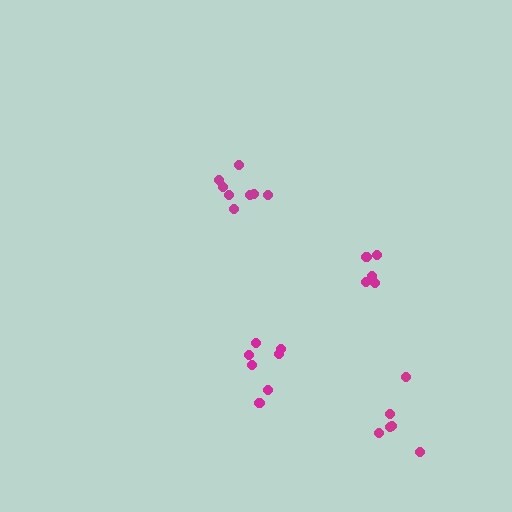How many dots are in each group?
Group 1: 8 dots, Group 2: 5 dots, Group 3: 6 dots, Group 4: 7 dots (26 total).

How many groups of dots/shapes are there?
There are 4 groups.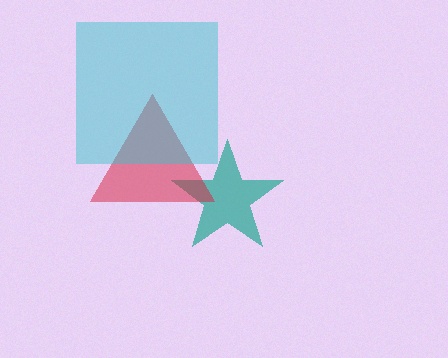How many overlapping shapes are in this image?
There are 3 overlapping shapes in the image.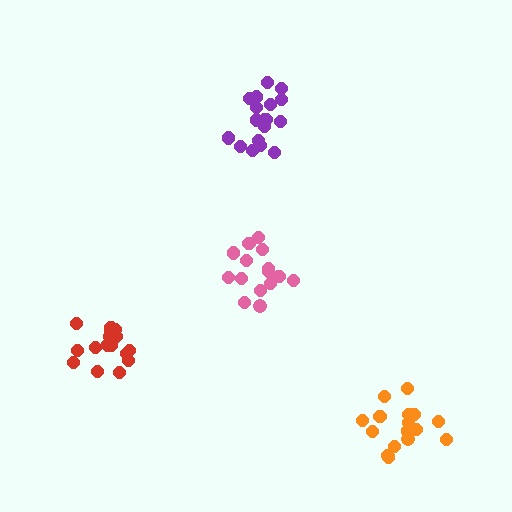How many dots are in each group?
Group 1: 18 dots, Group 2: 15 dots, Group 3: 17 dots, Group 4: 16 dots (66 total).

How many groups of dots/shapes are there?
There are 4 groups.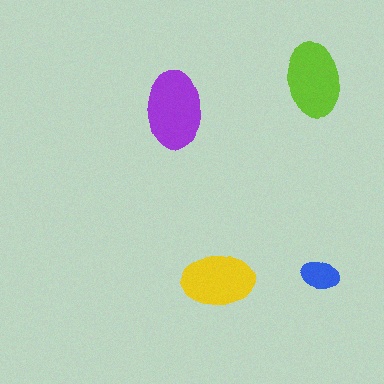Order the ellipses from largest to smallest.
the purple one, the lime one, the yellow one, the blue one.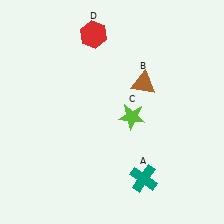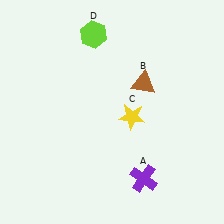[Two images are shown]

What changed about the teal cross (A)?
In Image 1, A is teal. In Image 2, it changed to purple.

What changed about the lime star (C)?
In Image 1, C is lime. In Image 2, it changed to yellow.